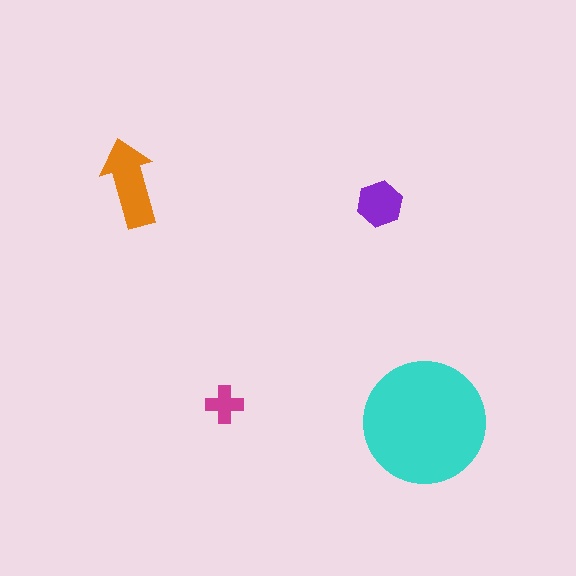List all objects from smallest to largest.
The magenta cross, the purple hexagon, the orange arrow, the cyan circle.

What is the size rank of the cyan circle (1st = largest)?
1st.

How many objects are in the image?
There are 4 objects in the image.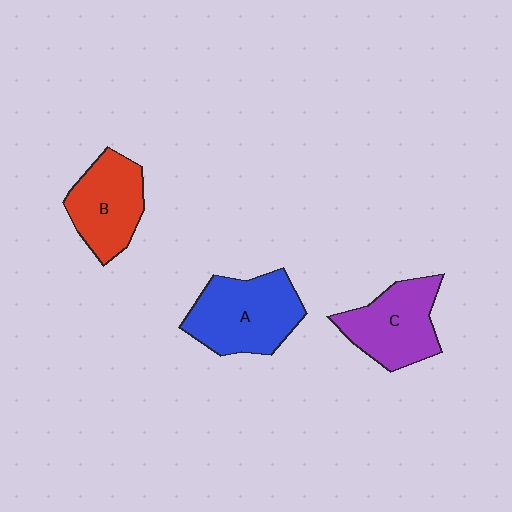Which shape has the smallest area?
Shape B (red).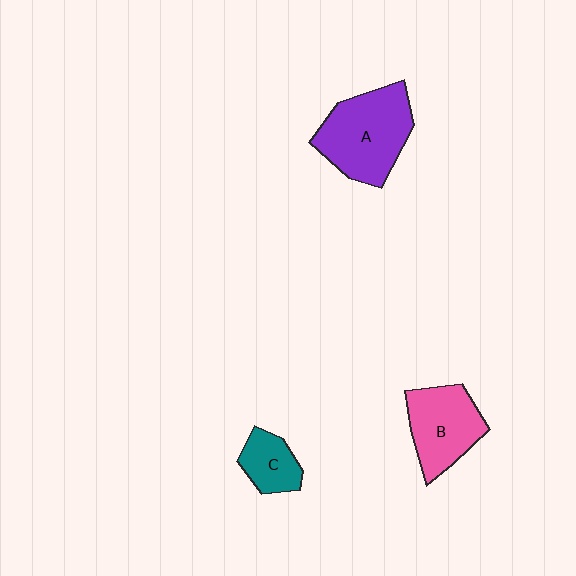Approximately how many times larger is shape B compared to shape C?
Approximately 1.8 times.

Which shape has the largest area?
Shape A (purple).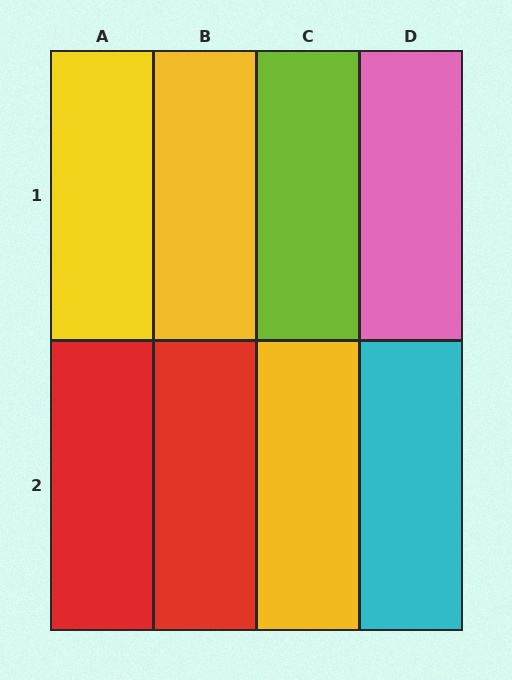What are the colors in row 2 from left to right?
Red, red, yellow, cyan.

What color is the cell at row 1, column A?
Yellow.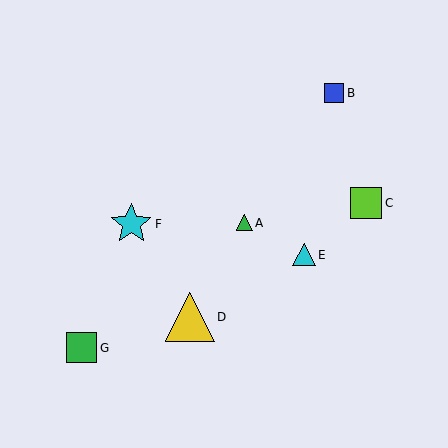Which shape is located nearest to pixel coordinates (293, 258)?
The cyan triangle (labeled E) at (304, 255) is nearest to that location.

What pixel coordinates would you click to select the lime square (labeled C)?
Click at (366, 203) to select the lime square C.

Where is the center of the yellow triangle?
The center of the yellow triangle is at (190, 317).